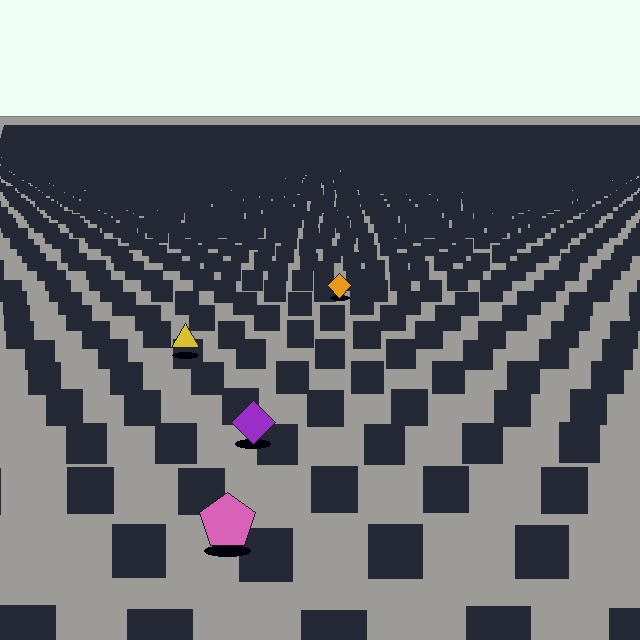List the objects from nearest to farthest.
From nearest to farthest: the pink pentagon, the purple diamond, the yellow triangle, the orange diamond.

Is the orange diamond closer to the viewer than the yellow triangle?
No. The yellow triangle is closer — you can tell from the texture gradient: the ground texture is coarser near it.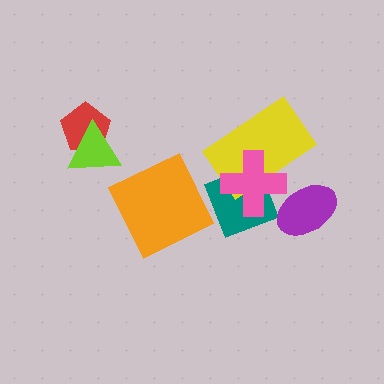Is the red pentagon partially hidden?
Yes, it is partially covered by another shape.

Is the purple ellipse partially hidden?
No, no other shape covers it.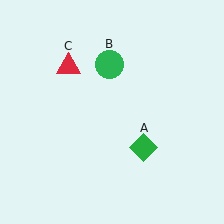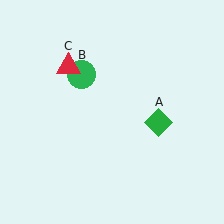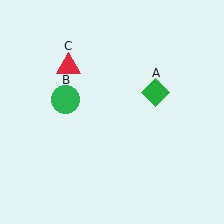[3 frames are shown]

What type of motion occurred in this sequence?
The green diamond (object A), green circle (object B) rotated counterclockwise around the center of the scene.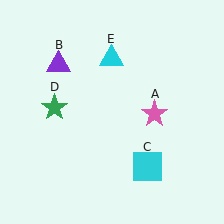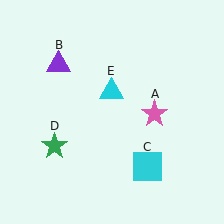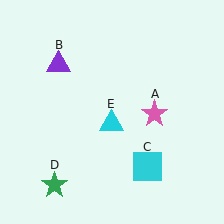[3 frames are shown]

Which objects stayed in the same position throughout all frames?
Pink star (object A) and purple triangle (object B) and cyan square (object C) remained stationary.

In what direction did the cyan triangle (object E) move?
The cyan triangle (object E) moved down.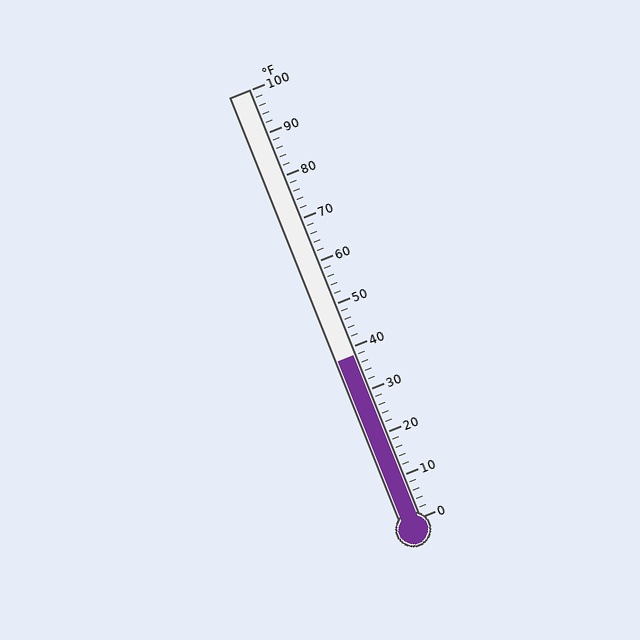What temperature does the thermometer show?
The thermometer shows approximately 38°F.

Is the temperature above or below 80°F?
The temperature is below 80°F.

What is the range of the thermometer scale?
The thermometer scale ranges from 0°F to 100°F.